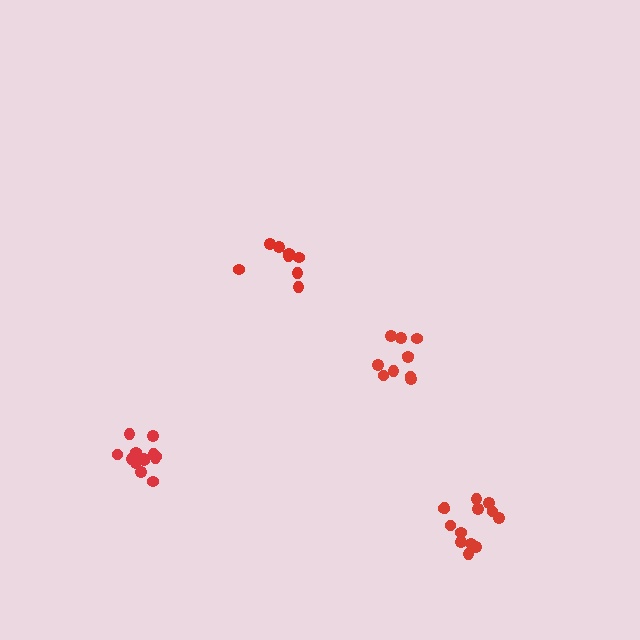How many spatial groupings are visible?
There are 4 spatial groupings.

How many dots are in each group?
Group 1: 13 dots, Group 2: 8 dots, Group 3: 13 dots, Group 4: 10 dots (44 total).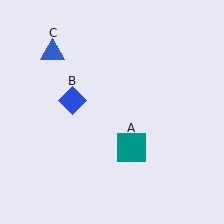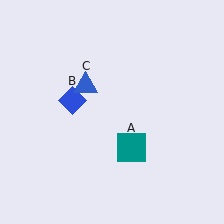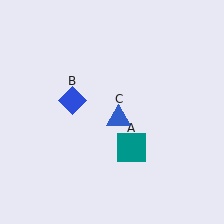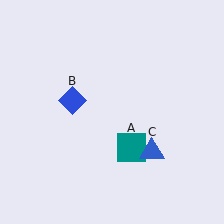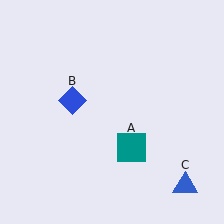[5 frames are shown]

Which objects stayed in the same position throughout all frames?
Teal square (object A) and blue diamond (object B) remained stationary.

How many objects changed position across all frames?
1 object changed position: blue triangle (object C).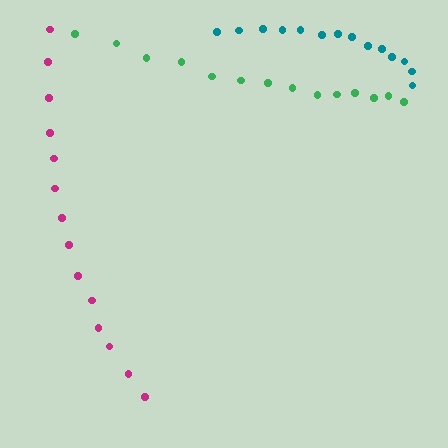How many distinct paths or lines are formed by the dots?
There are 3 distinct paths.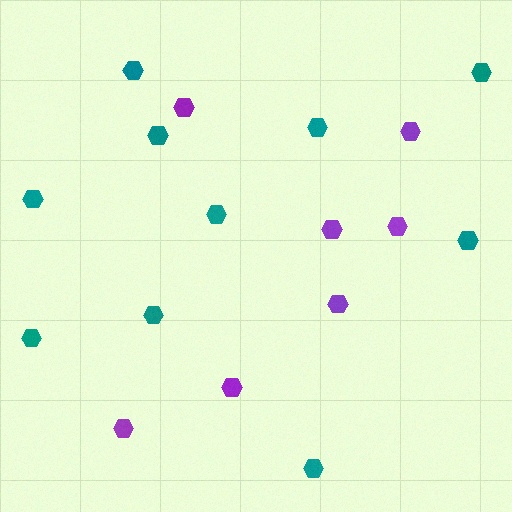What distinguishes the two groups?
There are 2 groups: one group of teal hexagons (10) and one group of purple hexagons (7).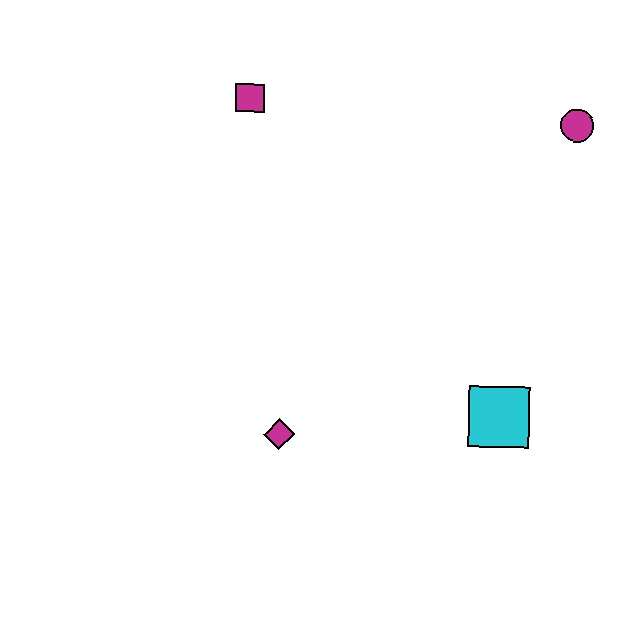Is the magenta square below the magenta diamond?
No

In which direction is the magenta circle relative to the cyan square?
The magenta circle is above the cyan square.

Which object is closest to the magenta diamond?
The cyan square is closest to the magenta diamond.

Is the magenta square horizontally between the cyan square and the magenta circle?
No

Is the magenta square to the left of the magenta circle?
Yes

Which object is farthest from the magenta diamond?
The magenta circle is farthest from the magenta diamond.